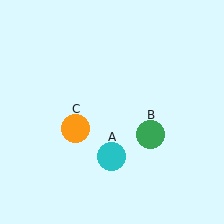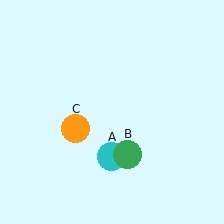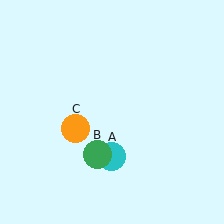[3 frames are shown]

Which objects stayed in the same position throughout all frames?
Cyan circle (object A) and orange circle (object C) remained stationary.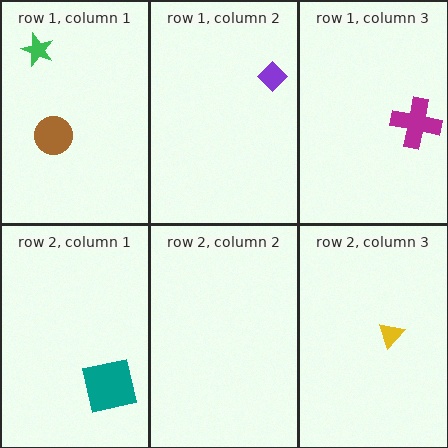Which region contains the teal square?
The row 2, column 1 region.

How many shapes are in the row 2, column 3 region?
1.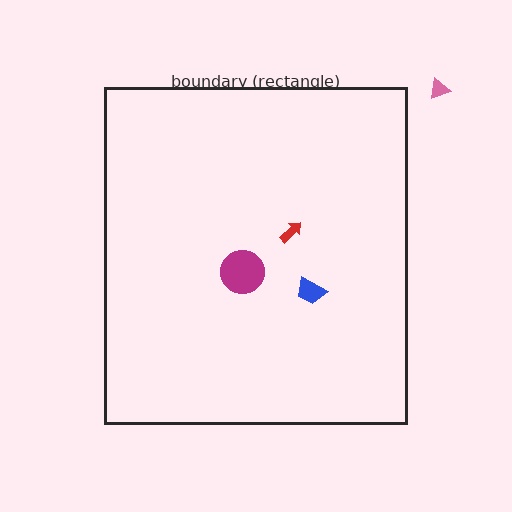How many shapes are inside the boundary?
3 inside, 1 outside.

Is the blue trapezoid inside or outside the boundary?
Inside.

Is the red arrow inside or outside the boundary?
Inside.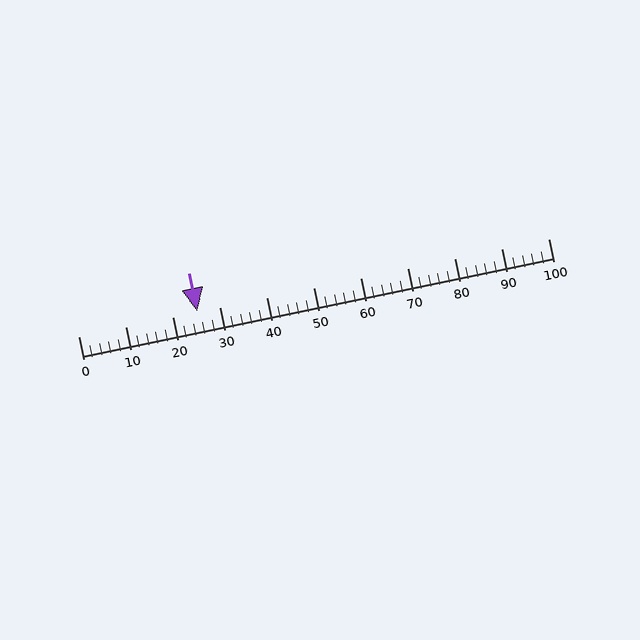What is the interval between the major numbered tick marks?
The major tick marks are spaced 10 units apart.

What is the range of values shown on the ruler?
The ruler shows values from 0 to 100.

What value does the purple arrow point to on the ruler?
The purple arrow points to approximately 25.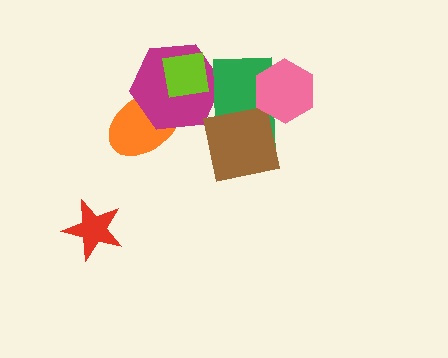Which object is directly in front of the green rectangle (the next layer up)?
The brown square is directly in front of the green rectangle.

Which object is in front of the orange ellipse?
The magenta hexagon is in front of the orange ellipse.